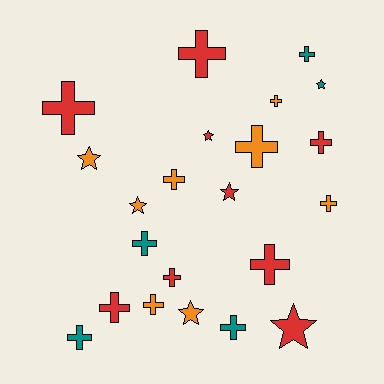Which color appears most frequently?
Red, with 9 objects.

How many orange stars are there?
There are 3 orange stars.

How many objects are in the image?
There are 22 objects.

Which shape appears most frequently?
Cross, with 15 objects.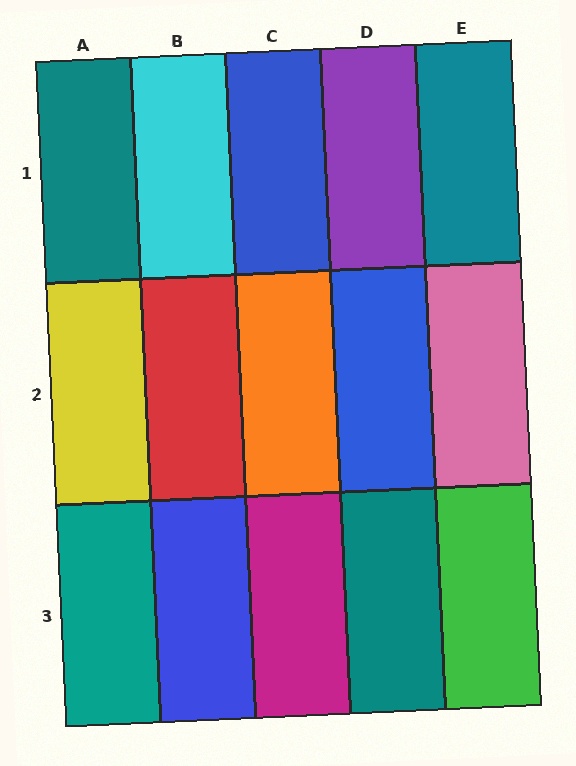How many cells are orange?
1 cell is orange.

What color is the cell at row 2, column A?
Yellow.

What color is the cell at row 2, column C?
Orange.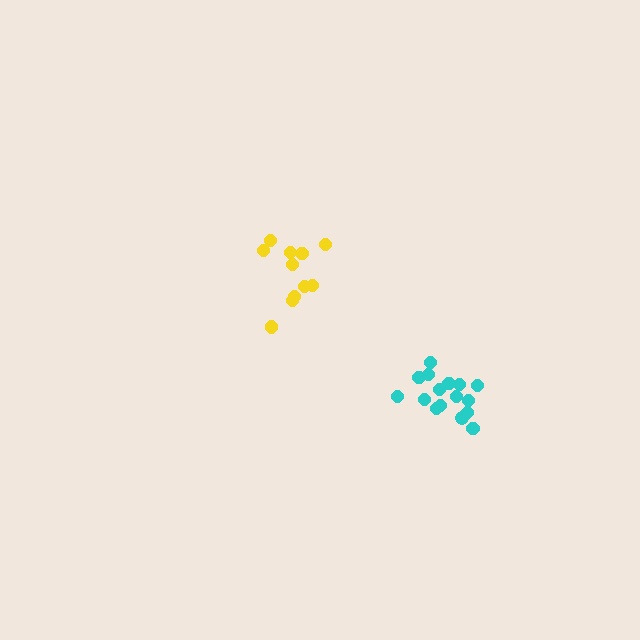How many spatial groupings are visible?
There are 2 spatial groupings.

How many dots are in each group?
Group 1: 11 dots, Group 2: 16 dots (27 total).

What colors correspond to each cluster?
The clusters are colored: yellow, cyan.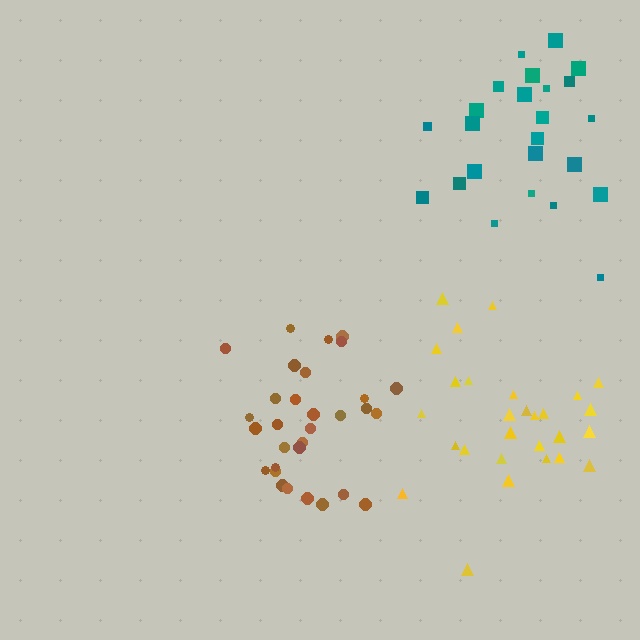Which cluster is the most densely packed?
Brown.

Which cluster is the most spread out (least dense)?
Teal.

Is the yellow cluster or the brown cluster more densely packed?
Brown.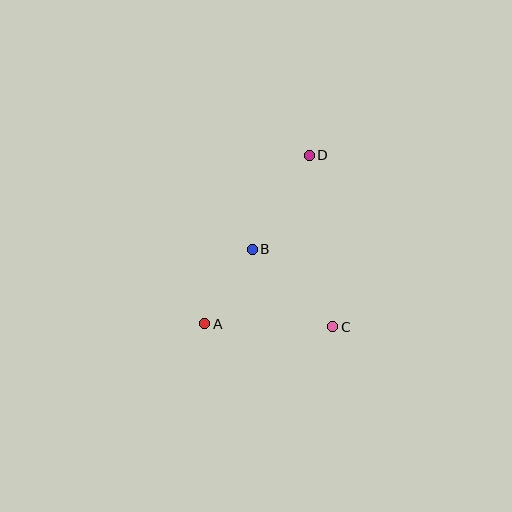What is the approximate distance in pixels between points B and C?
The distance between B and C is approximately 112 pixels.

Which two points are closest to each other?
Points A and B are closest to each other.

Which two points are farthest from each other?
Points A and D are farthest from each other.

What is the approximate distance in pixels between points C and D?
The distance between C and D is approximately 173 pixels.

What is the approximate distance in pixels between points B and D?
The distance between B and D is approximately 110 pixels.